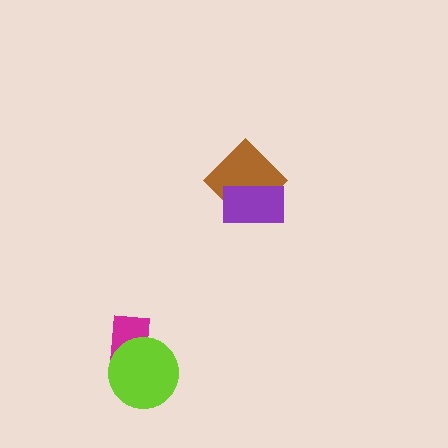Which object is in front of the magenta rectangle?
The lime circle is in front of the magenta rectangle.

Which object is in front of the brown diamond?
The purple rectangle is in front of the brown diamond.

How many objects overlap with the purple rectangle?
1 object overlaps with the purple rectangle.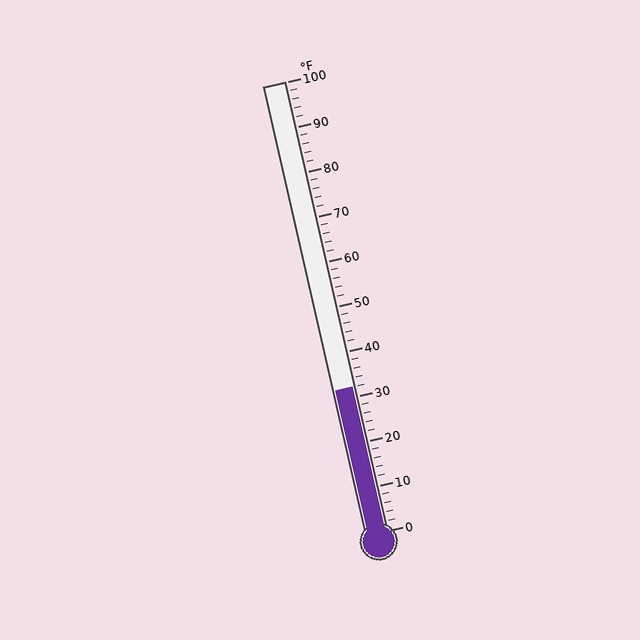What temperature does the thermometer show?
The thermometer shows approximately 32°F.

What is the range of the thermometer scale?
The thermometer scale ranges from 0°F to 100°F.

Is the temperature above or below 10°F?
The temperature is above 10°F.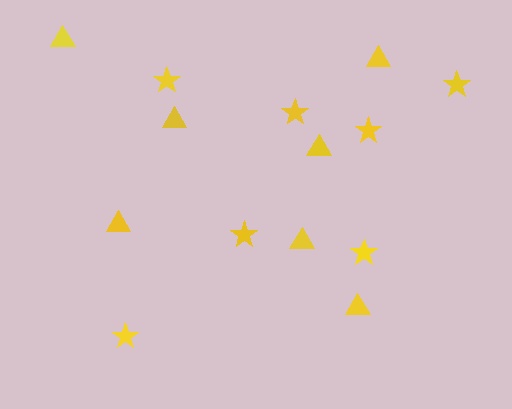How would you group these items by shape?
There are 2 groups: one group of stars (7) and one group of triangles (7).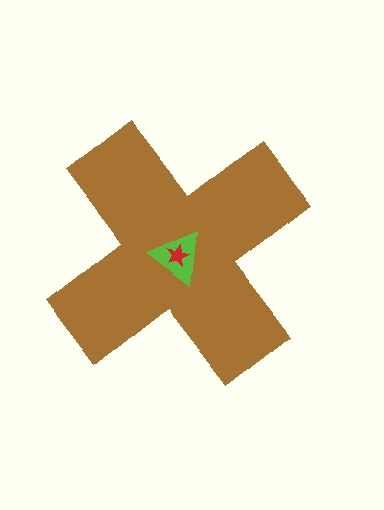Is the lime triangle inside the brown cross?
Yes.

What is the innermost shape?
The red star.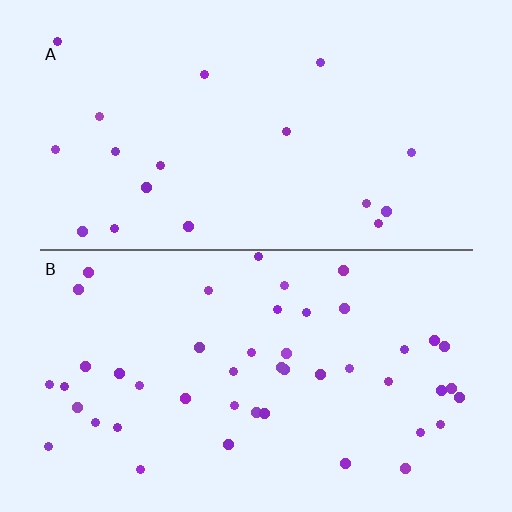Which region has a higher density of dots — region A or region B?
B (the bottom).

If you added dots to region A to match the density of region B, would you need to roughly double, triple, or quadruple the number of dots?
Approximately triple.